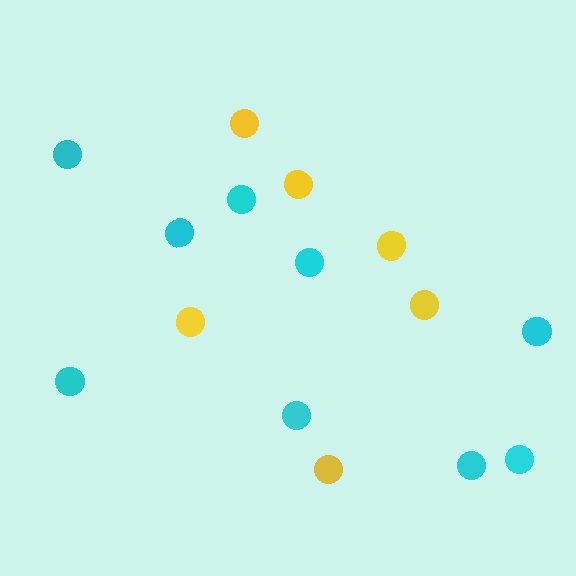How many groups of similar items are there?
There are 2 groups: one group of yellow circles (6) and one group of cyan circles (9).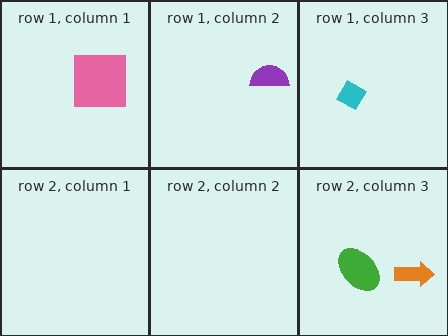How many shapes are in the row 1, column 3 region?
1.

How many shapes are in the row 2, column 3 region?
2.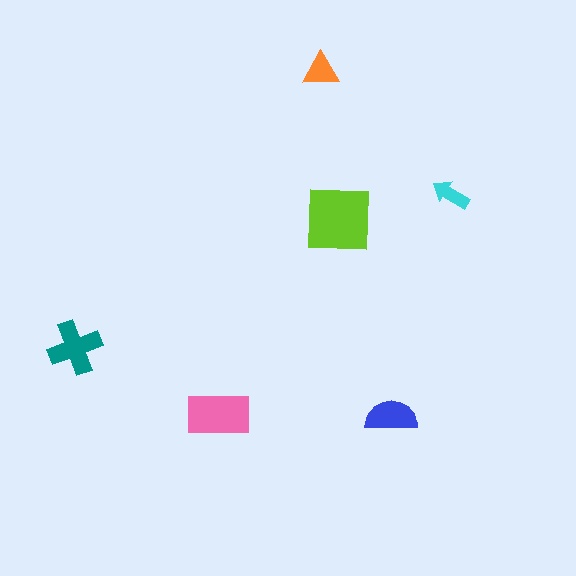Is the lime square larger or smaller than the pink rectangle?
Larger.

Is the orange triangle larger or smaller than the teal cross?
Smaller.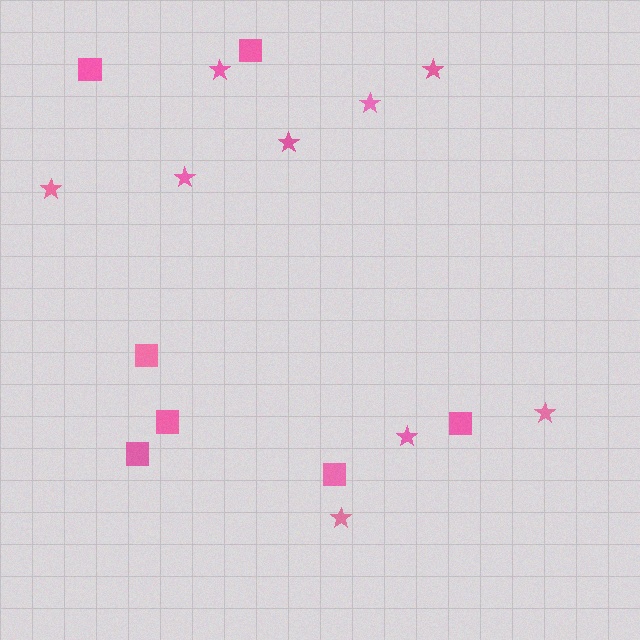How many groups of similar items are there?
There are 2 groups: one group of stars (9) and one group of squares (7).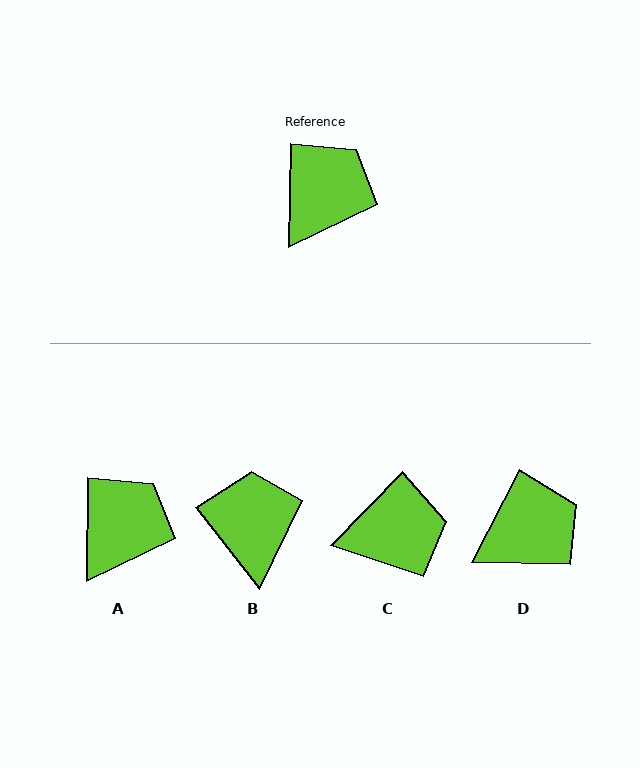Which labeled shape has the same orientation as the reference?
A.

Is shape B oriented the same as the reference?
No, it is off by about 39 degrees.